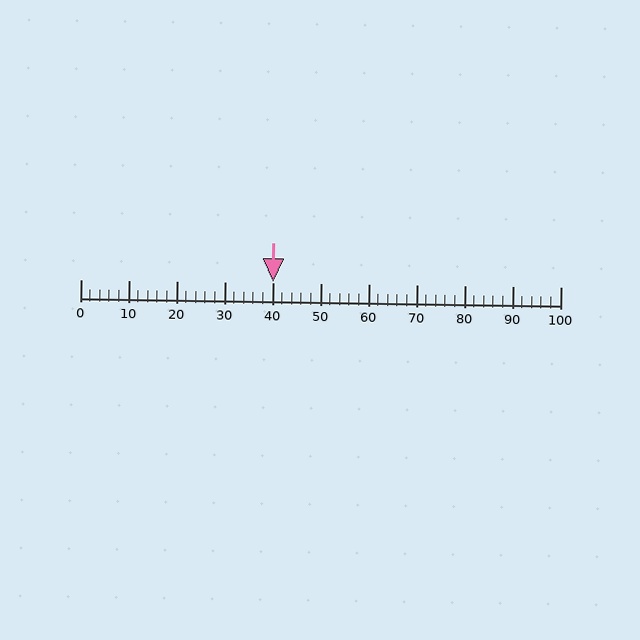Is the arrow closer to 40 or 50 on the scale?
The arrow is closer to 40.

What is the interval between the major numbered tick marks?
The major tick marks are spaced 10 units apart.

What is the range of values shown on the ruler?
The ruler shows values from 0 to 100.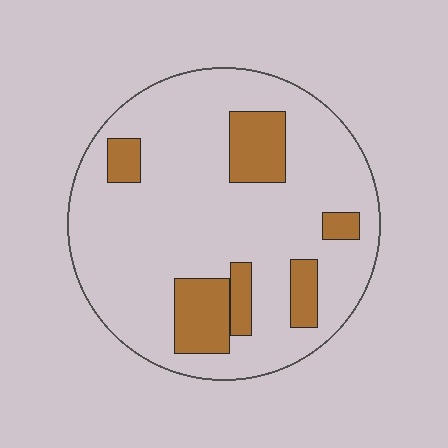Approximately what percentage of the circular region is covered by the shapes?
Approximately 20%.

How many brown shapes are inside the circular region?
6.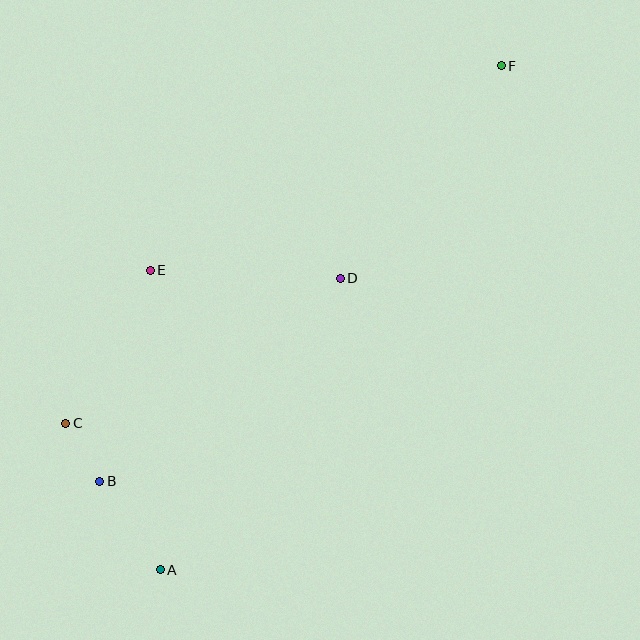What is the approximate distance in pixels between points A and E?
The distance between A and E is approximately 299 pixels.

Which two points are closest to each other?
Points B and C are closest to each other.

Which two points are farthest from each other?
Points A and F are farthest from each other.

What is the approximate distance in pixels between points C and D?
The distance between C and D is approximately 310 pixels.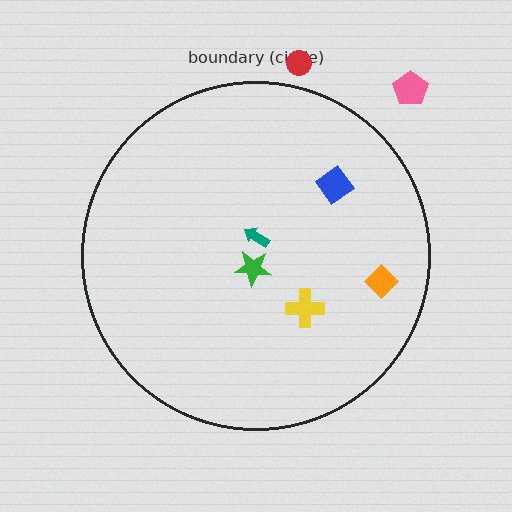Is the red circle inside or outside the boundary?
Outside.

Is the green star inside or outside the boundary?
Inside.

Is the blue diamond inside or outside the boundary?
Inside.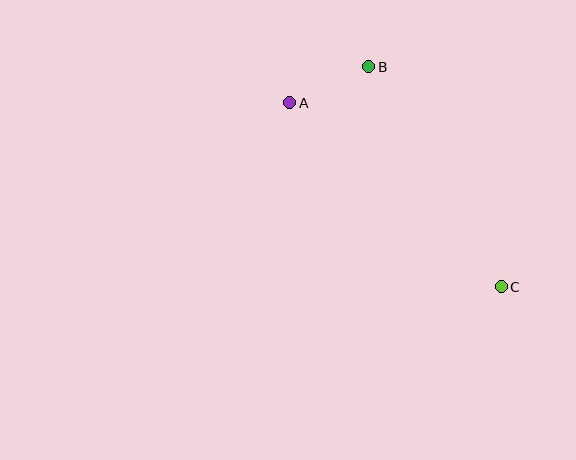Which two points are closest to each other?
Points A and B are closest to each other.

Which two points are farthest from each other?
Points A and C are farthest from each other.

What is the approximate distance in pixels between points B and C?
The distance between B and C is approximately 257 pixels.